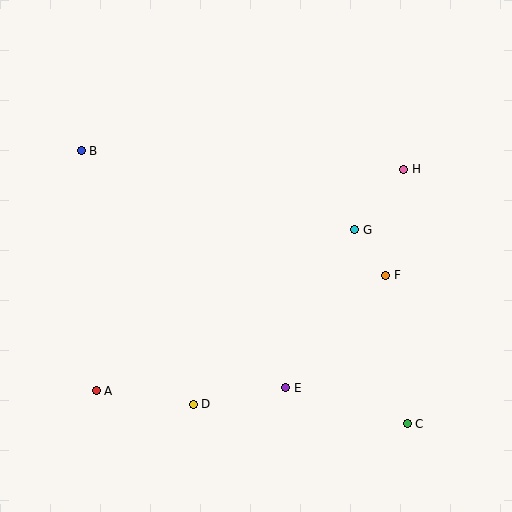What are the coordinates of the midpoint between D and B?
The midpoint between D and B is at (137, 278).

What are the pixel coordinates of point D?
Point D is at (193, 404).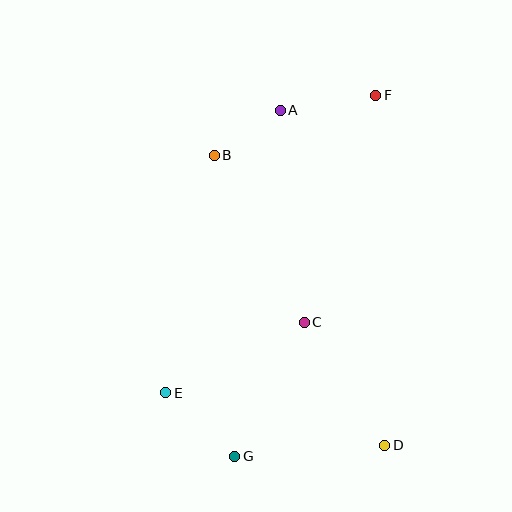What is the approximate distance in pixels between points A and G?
The distance between A and G is approximately 349 pixels.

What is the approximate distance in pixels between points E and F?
The distance between E and F is approximately 364 pixels.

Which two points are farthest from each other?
Points F and G are farthest from each other.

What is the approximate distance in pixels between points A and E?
The distance between A and E is approximately 305 pixels.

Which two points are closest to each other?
Points A and B are closest to each other.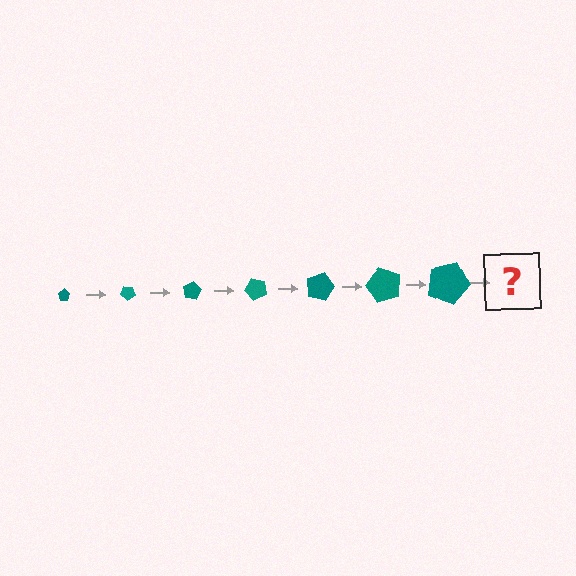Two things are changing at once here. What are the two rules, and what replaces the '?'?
The two rules are that the pentagon grows larger each step and it rotates 40 degrees each step. The '?' should be a pentagon, larger than the previous one and rotated 280 degrees from the start.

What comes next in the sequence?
The next element should be a pentagon, larger than the previous one and rotated 280 degrees from the start.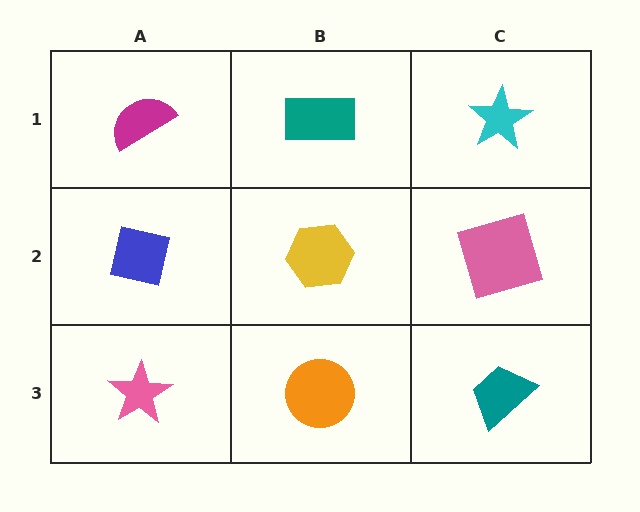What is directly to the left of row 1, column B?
A magenta semicircle.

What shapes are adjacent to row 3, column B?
A yellow hexagon (row 2, column B), a pink star (row 3, column A), a teal trapezoid (row 3, column C).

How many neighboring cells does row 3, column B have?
3.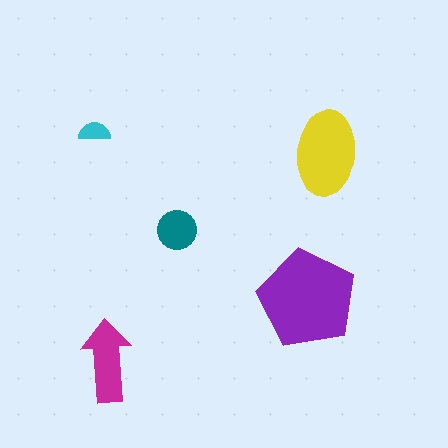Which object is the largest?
The purple pentagon.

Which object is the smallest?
The cyan semicircle.